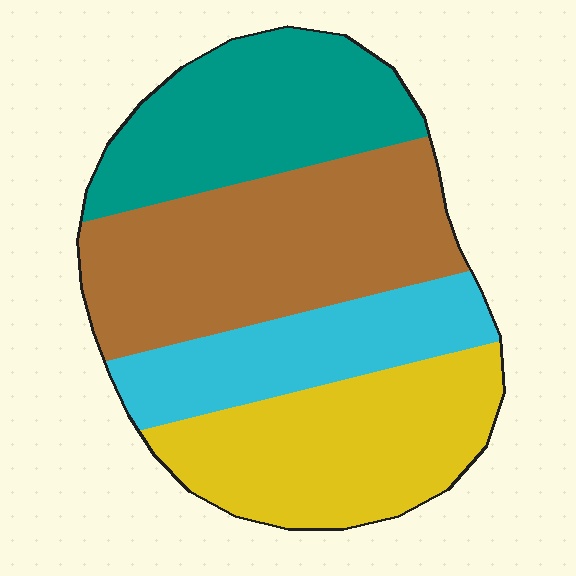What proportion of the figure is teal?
Teal takes up about one quarter (1/4) of the figure.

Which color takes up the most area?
Brown, at roughly 35%.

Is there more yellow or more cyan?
Yellow.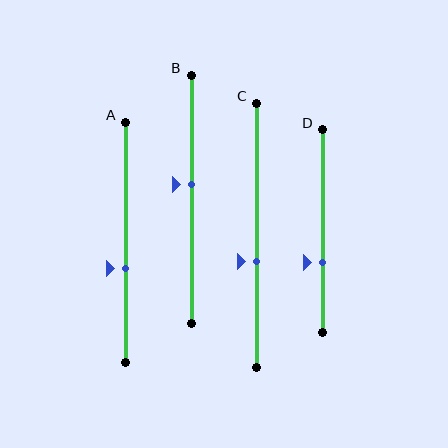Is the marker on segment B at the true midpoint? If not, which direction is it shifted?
No, the marker on segment B is shifted upward by about 6% of the segment length.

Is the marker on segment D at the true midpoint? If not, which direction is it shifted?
No, the marker on segment D is shifted downward by about 15% of the segment length.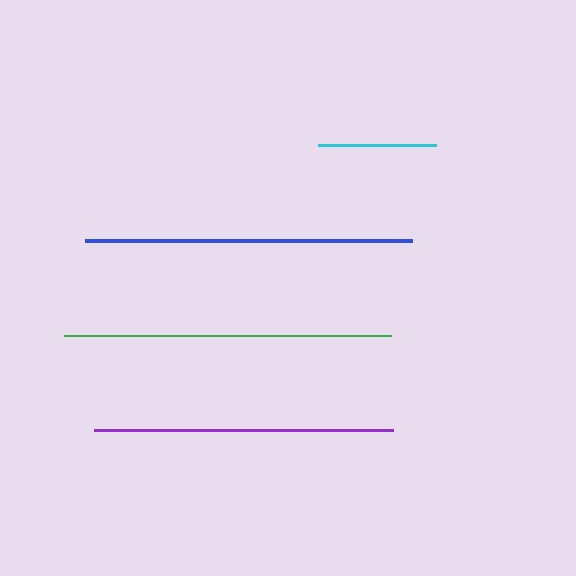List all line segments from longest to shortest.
From longest to shortest: blue, green, purple, cyan.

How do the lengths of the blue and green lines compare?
The blue and green lines are approximately the same length.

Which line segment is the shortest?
The cyan line is the shortest at approximately 118 pixels.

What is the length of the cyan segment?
The cyan segment is approximately 118 pixels long.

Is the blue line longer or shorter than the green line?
The blue line is longer than the green line.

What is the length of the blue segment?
The blue segment is approximately 327 pixels long.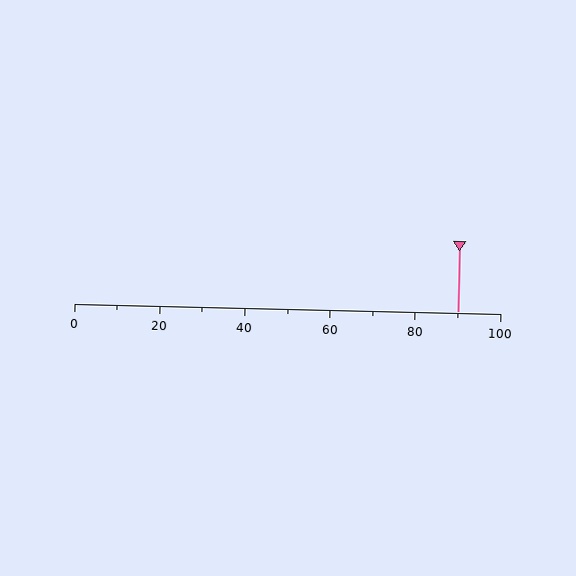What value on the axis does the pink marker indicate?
The marker indicates approximately 90.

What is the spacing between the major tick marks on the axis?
The major ticks are spaced 20 apart.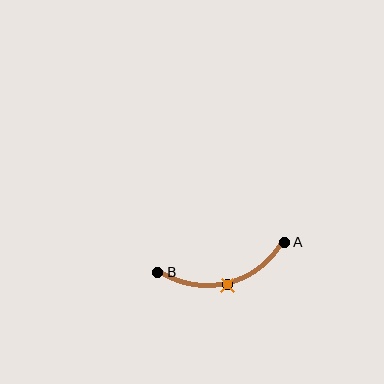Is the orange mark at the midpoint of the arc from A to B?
Yes. The orange mark lies on the arc at equal arc-length from both A and B — it is the arc midpoint.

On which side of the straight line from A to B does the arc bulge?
The arc bulges below the straight line connecting A and B.